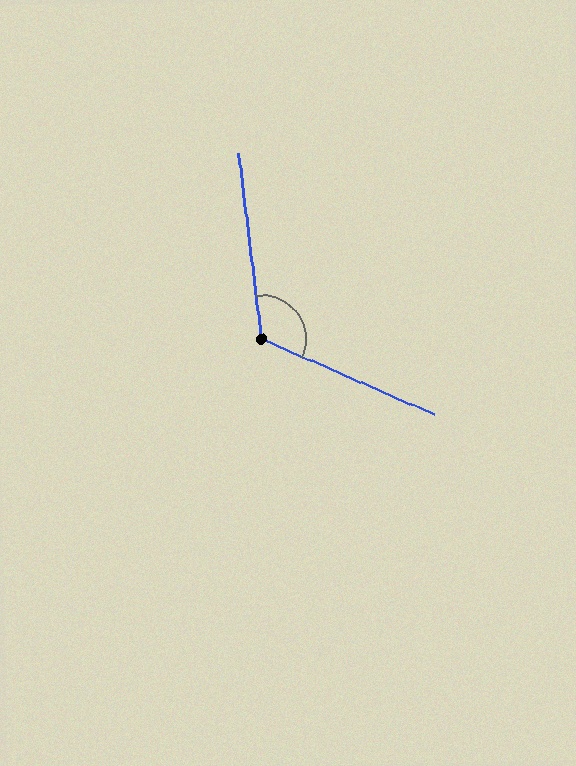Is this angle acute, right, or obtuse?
It is obtuse.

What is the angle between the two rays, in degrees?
Approximately 121 degrees.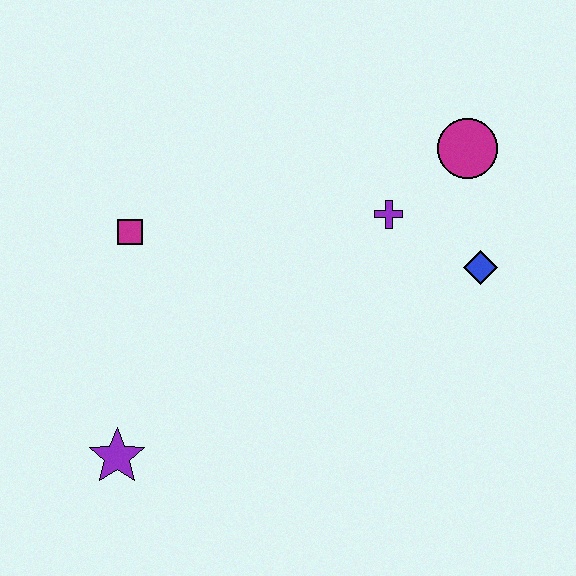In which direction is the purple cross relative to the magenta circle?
The purple cross is to the left of the magenta circle.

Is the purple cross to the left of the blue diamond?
Yes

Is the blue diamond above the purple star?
Yes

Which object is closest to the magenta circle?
The purple cross is closest to the magenta circle.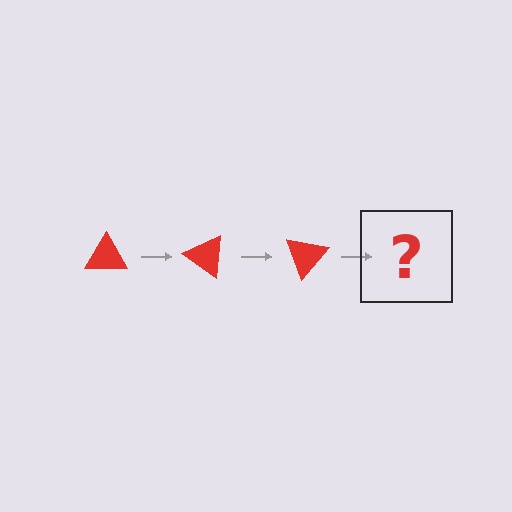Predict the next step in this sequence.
The next step is a red triangle rotated 105 degrees.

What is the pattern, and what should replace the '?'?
The pattern is that the triangle rotates 35 degrees each step. The '?' should be a red triangle rotated 105 degrees.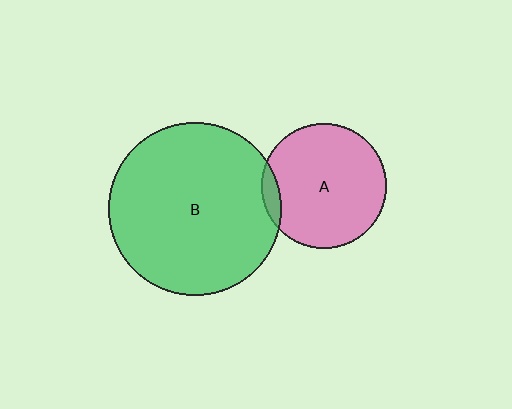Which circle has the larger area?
Circle B (green).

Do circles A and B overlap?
Yes.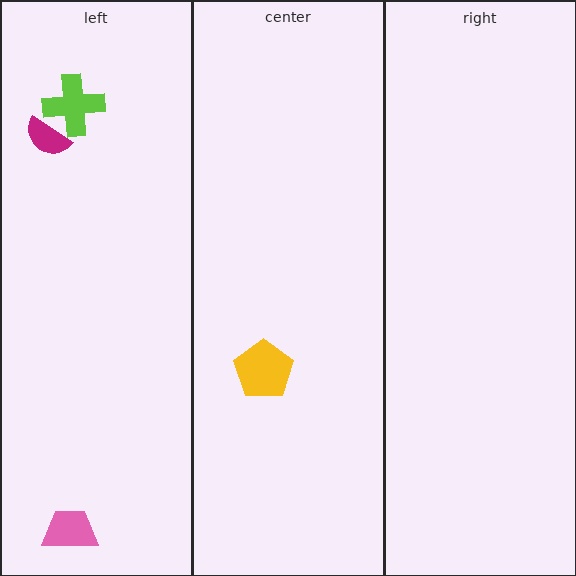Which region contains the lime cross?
The left region.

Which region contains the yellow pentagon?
The center region.